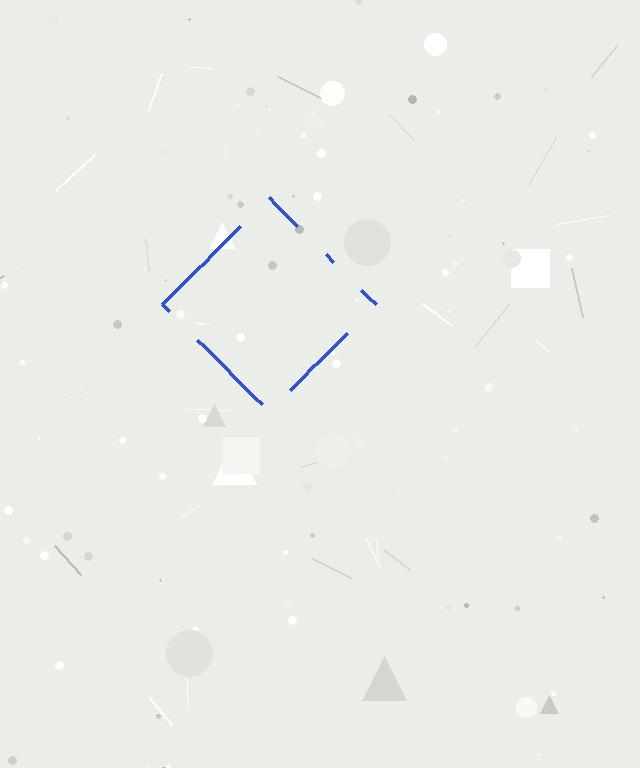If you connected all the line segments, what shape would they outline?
They would outline a diamond.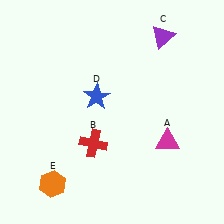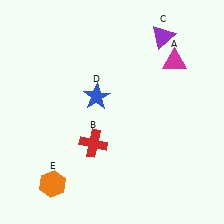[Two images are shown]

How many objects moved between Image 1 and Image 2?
1 object moved between the two images.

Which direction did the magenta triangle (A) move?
The magenta triangle (A) moved up.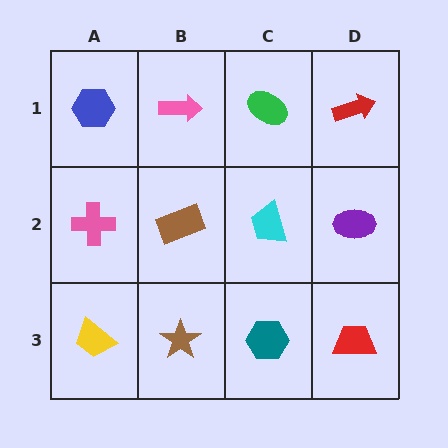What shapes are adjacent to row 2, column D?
A red arrow (row 1, column D), a red trapezoid (row 3, column D), a cyan trapezoid (row 2, column C).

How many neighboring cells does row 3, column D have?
2.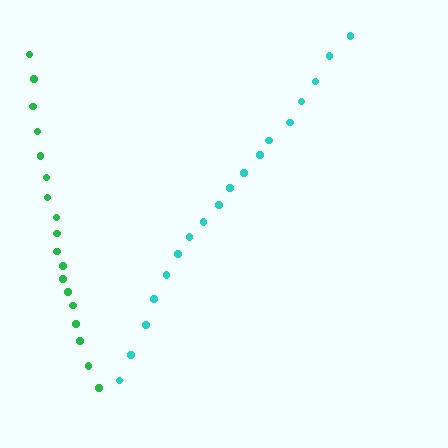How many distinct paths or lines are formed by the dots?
There are 2 distinct paths.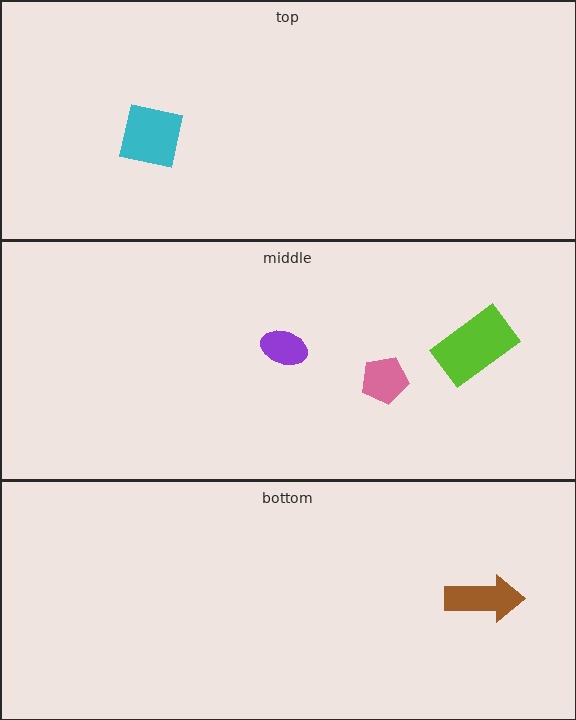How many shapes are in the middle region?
3.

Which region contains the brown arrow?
The bottom region.